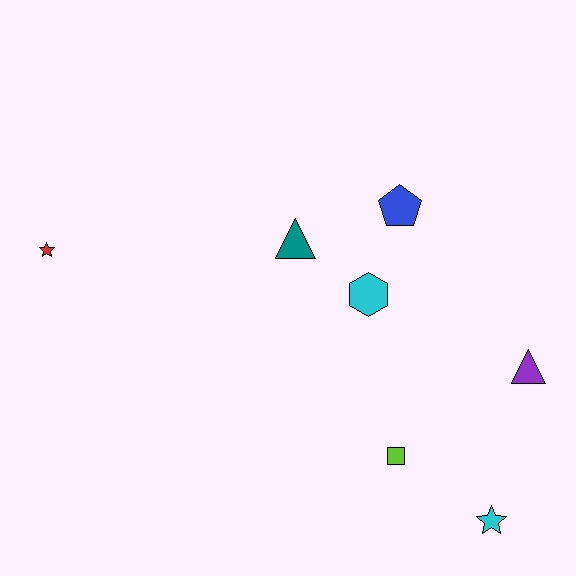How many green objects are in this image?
There are no green objects.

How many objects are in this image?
There are 7 objects.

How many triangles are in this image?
There are 2 triangles.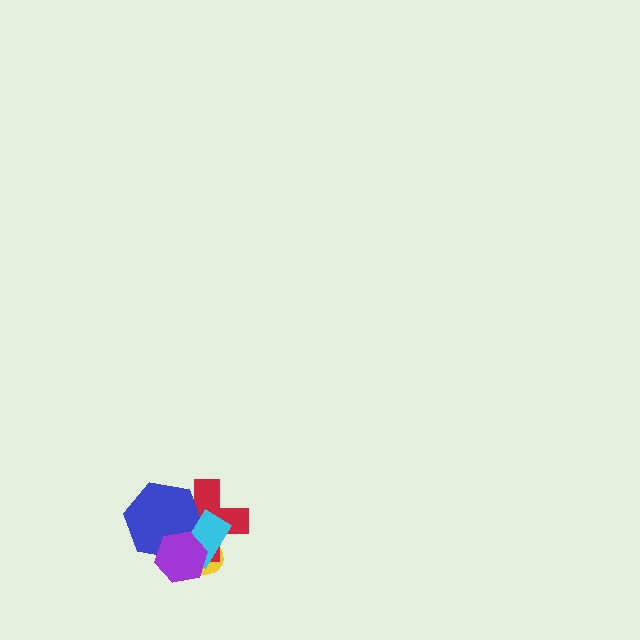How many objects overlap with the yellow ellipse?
4 objects overlap with the yellow ellipse.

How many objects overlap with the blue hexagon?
4 objects overlap with the blue hexagon.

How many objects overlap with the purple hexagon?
4 objects overlap with the purple hexagon.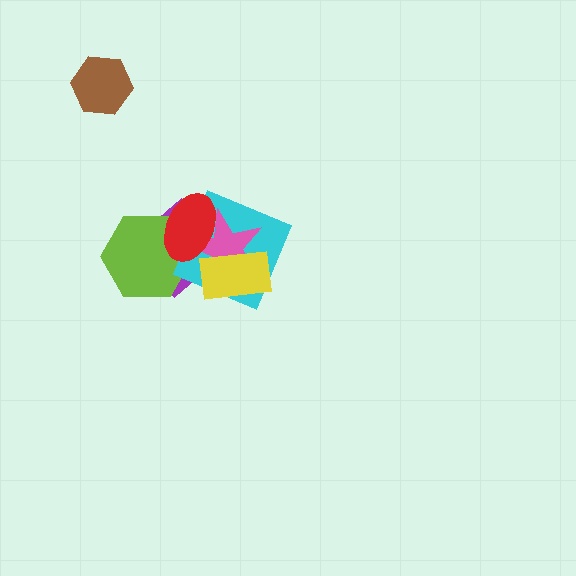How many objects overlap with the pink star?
4 objects overlap with the pink star.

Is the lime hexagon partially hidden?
Yes, it is partially covered by another shape.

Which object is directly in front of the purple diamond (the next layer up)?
The lime hexagon is directly in front of the purple diamond.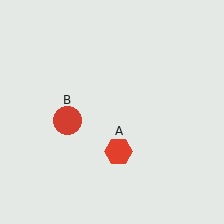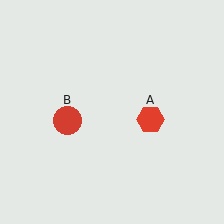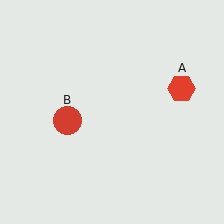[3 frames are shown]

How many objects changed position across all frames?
1 object changed position: red hexagon (object A).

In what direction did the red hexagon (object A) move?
The red hexagon (object A) moved up and to the right.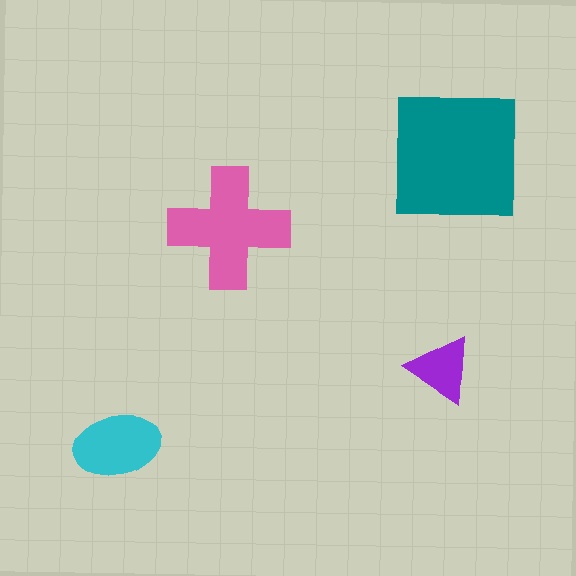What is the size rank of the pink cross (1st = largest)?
2nd.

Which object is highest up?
The teal square is topmost.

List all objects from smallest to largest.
The purple triangle, the cyan ellipse, the pink cross, the teal square.